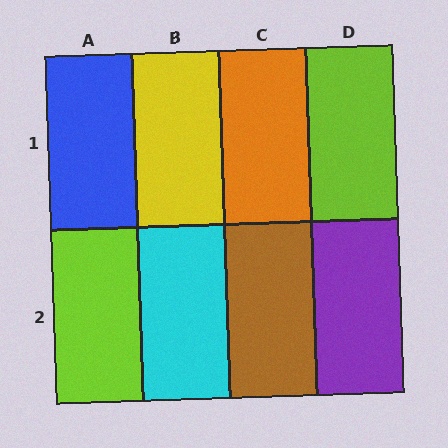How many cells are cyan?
1 cell is cyan.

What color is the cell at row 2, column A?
Lime.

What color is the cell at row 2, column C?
Brown.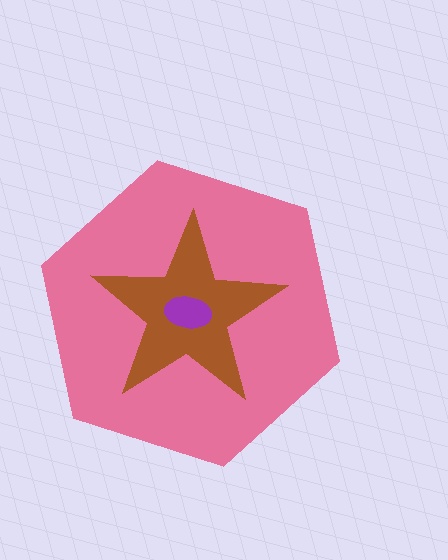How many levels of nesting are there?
3.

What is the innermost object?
The purple ellipse.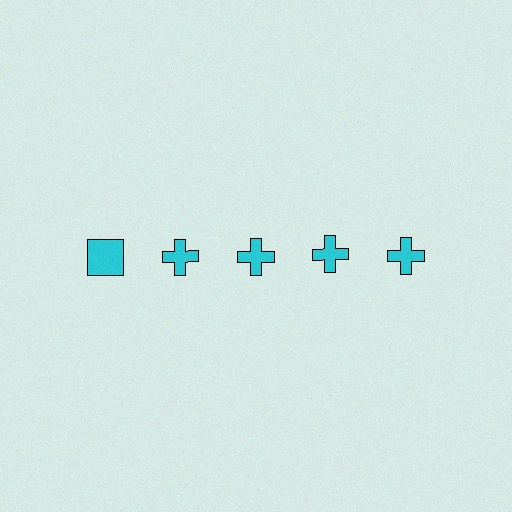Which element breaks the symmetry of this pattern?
The cyan square in the top row, leftmost column breaks the symmetry. All other shapes are cyan crosses.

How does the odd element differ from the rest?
It has a different shape: square instead of cross.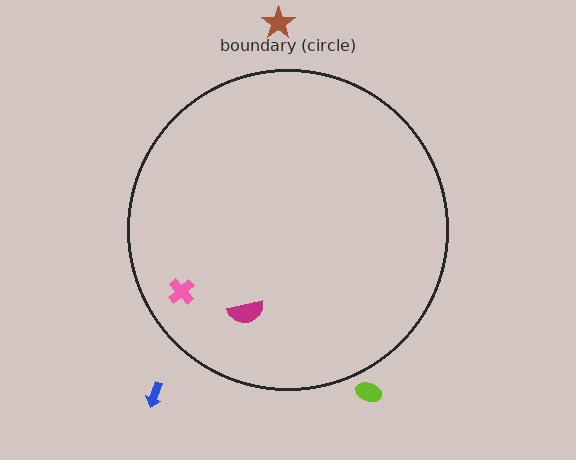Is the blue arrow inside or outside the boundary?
Outside.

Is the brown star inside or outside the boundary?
Outside.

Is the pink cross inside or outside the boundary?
Inside.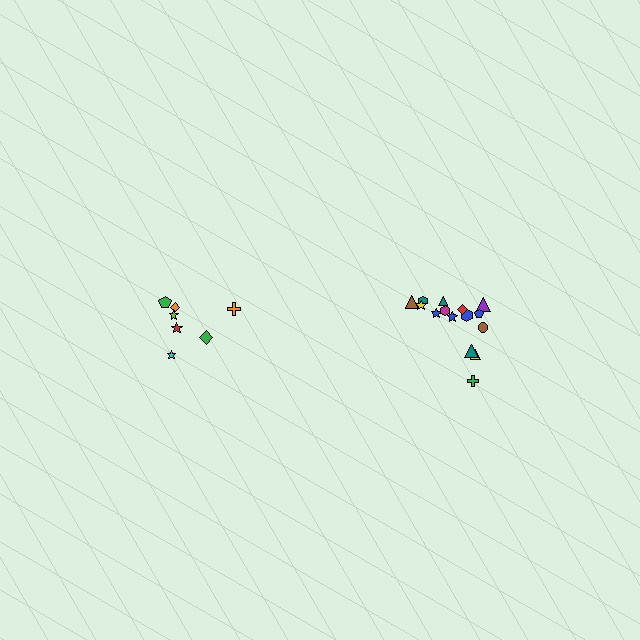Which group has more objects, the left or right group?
The right group.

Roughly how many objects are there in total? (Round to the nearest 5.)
Roughly 20 objects in total.